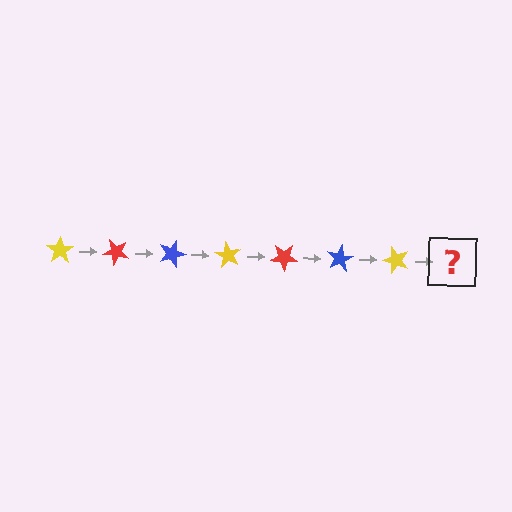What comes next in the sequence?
The next element should be a red star, rotated 315 degrees from the start.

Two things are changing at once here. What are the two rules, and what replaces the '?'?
The two rules are that it rotates 45 degrees each step and the color cycles through yellow, red, and blue. The '?' should be a red star, rotated 315 degrees from the start.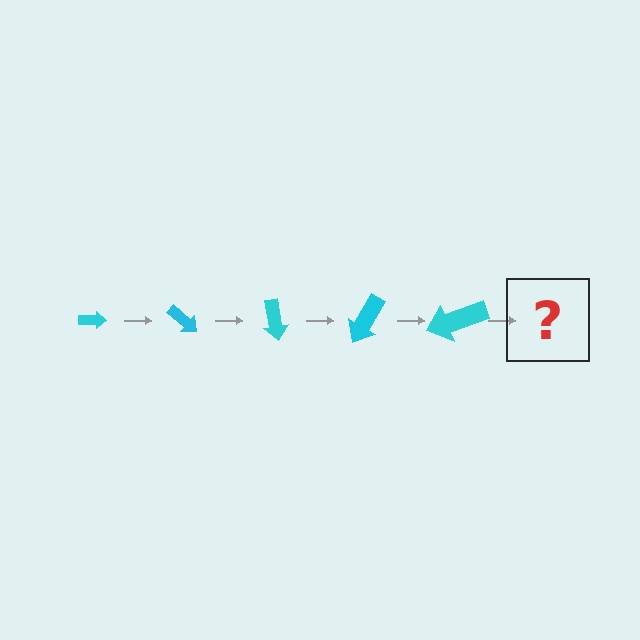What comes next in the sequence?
The next element should be an arrow, larger than the previous one and rotated 200 degrees from the start.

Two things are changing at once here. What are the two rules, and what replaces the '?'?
The two rules are that the arrow grows larger each step and it rotates 40 degrees each step. The '?' should be an arrow, larger than the previous one and rotated 200 degrees from the start.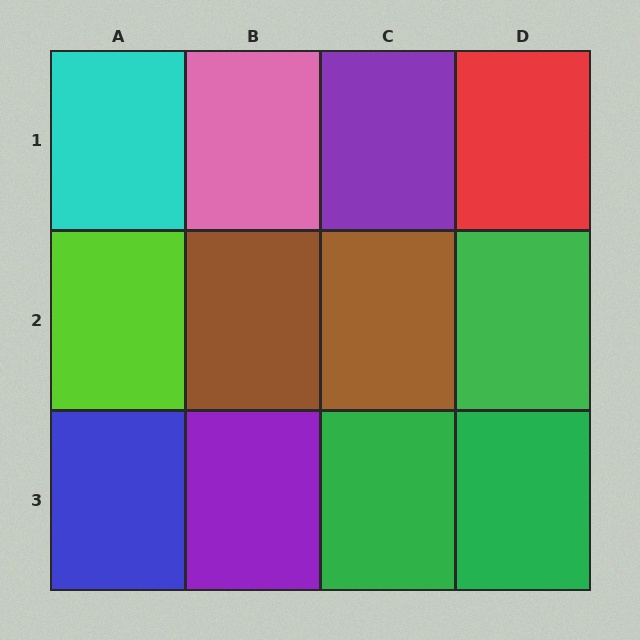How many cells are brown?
2 cells are brown.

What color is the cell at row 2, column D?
Green.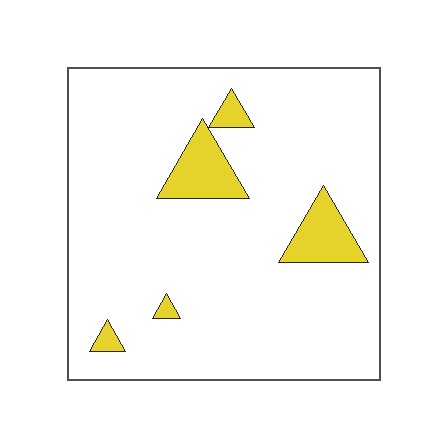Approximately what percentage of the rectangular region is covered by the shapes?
Approximately 10%.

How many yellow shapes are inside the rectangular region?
5.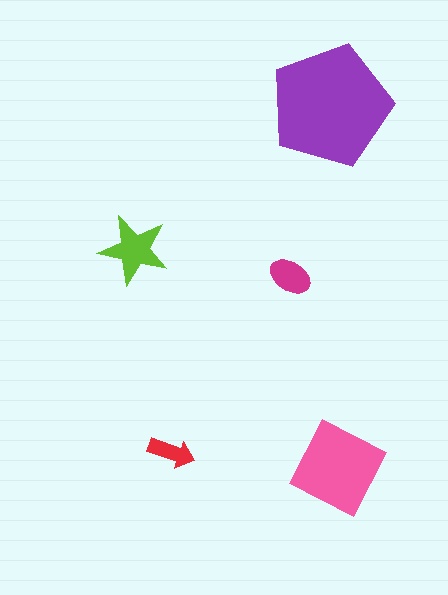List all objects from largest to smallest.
The purple pentagon, the pink square, the lime star, the magenta ellipse, the red arrow.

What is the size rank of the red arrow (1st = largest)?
5th.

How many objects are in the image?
There are 5 objects in the image.